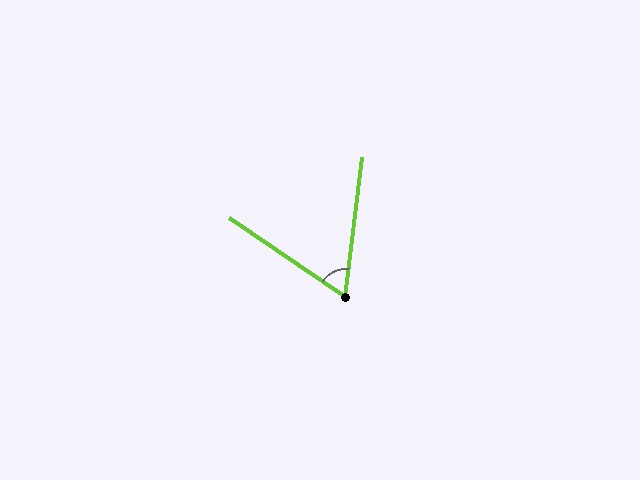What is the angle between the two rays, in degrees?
Approximately 62 degrees.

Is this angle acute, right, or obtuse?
It is acute.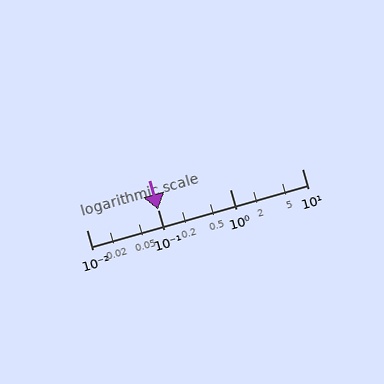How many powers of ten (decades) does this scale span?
The scale spans 3 decades, from 0.01 to 10.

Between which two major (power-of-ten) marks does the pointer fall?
The pointer is between 0.1 and 1.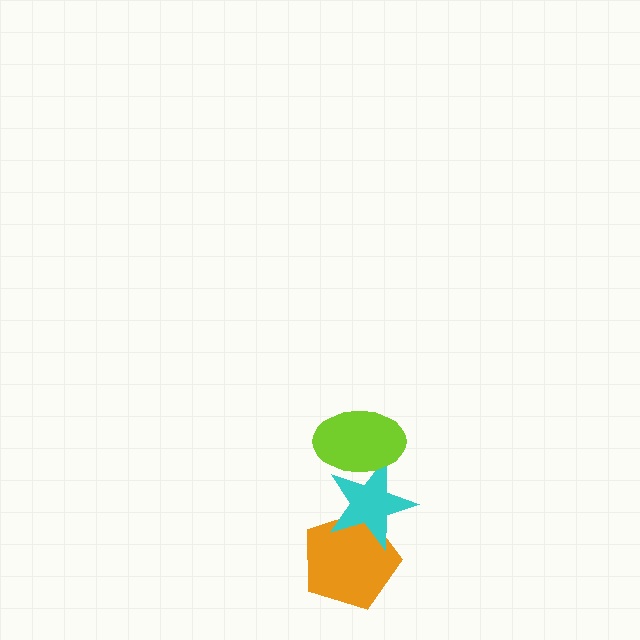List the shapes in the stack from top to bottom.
From top to bottom: the lime ellipse, the cyan star, the orange pentagon.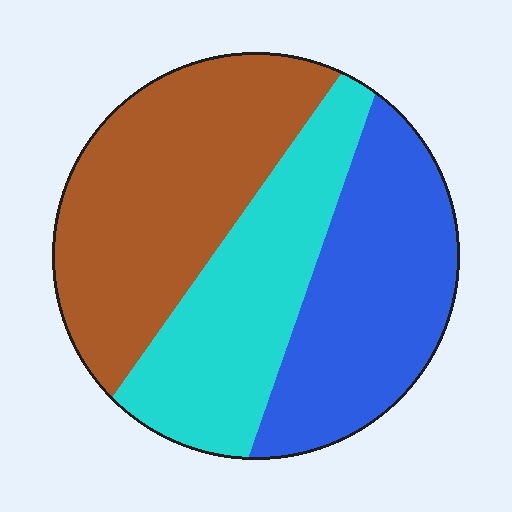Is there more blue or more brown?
Brown.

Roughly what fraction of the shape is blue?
Blue covers around 30% of the shape.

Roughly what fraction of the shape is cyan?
Cyan takes up between a sixth and a third of the shape.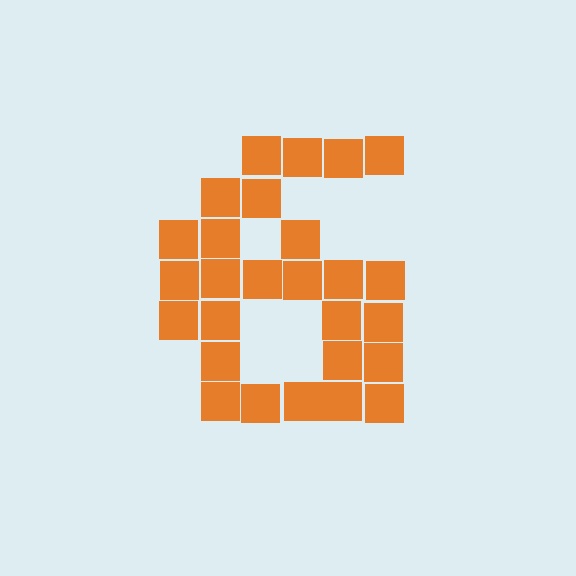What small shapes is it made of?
It is made of small squares.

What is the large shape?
The large shape is the digit 6.